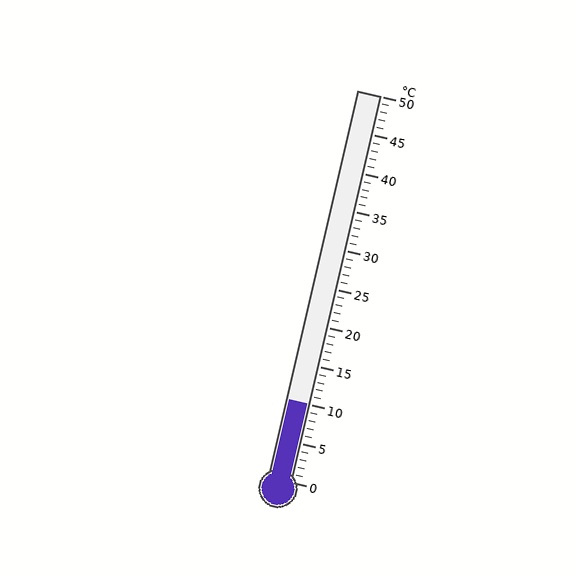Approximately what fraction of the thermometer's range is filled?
The thermometer is filled to approximately 20% of its range.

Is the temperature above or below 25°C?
The temperature is below 25°C.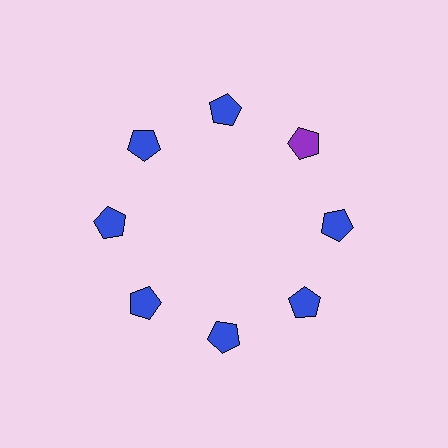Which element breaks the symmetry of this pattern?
The purple pentagon at roughly the 2 o'clock position breaks the symmetry. All other shapes are blue pentagons.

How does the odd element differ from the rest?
It has a different color: purple instead of blue.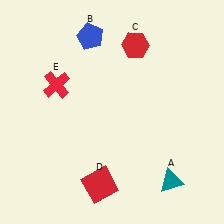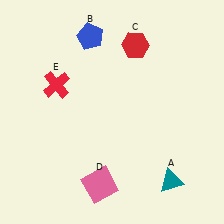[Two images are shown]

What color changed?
The square (D) changed from red in Image 1 to pink in Image 2.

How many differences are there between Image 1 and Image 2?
There is 1 difference between the two images.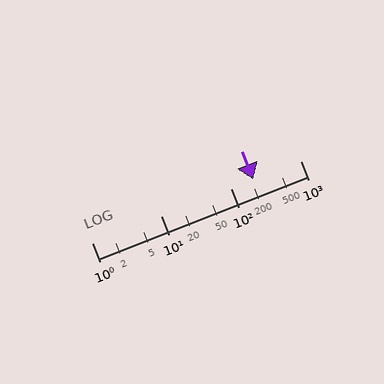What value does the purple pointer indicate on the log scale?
The pointer indicates approximately 210.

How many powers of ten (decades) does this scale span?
The scale spans 3 decades, from 1 to 1000.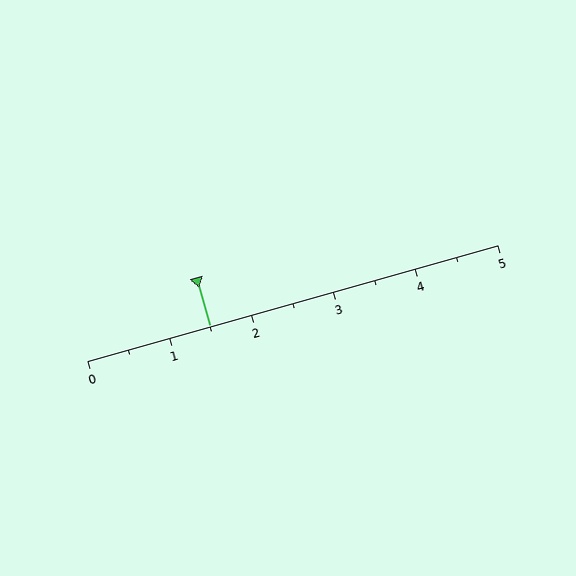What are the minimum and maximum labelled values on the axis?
The axis runs from 0 to 5.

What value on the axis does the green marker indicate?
The marker indicates approximately 1.5.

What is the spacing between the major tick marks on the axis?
The major ticks are spaced 1 apart.